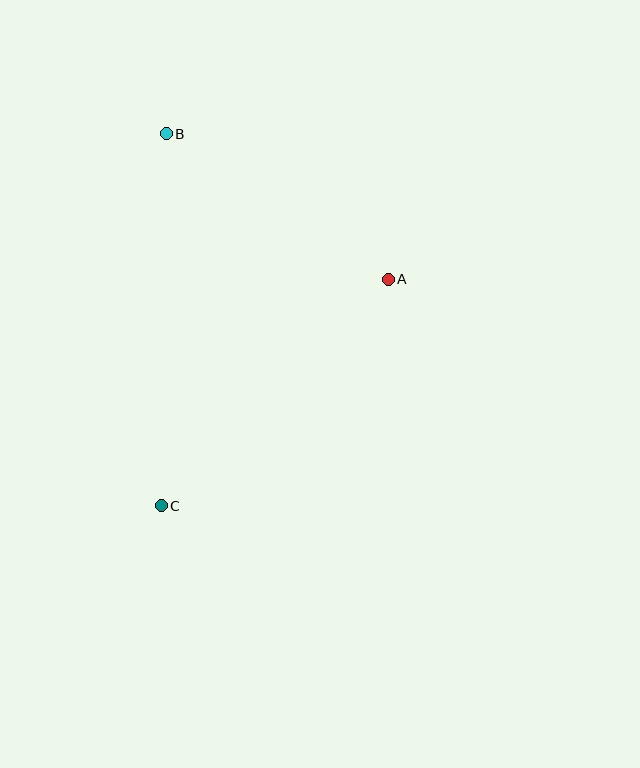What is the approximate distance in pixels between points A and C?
The distance between A and C is approximately 321 pixels.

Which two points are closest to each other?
Points A and B are closest to each other.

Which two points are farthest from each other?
Points B and C are farthest from each other.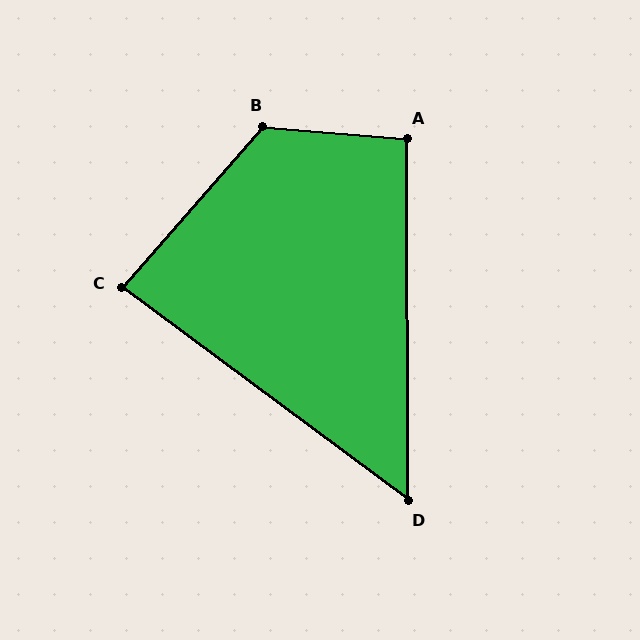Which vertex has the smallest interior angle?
D, at approximately 53 degrees.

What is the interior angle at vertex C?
Approximately 85 degrees (approximately right).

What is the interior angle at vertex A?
Approximately 95 degrees (approximately right).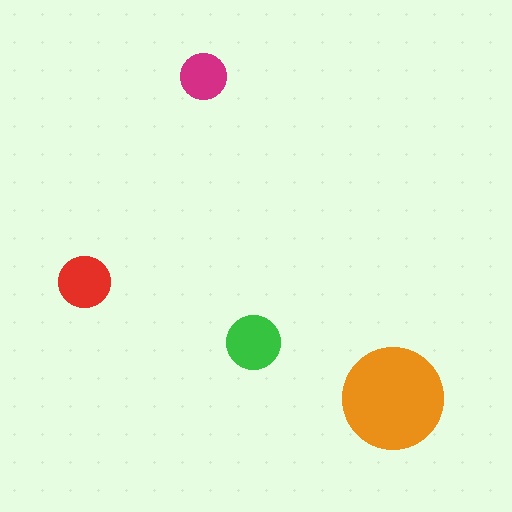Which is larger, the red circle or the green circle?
The green one.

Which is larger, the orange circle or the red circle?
The orange one.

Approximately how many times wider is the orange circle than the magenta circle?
About 2 times wider.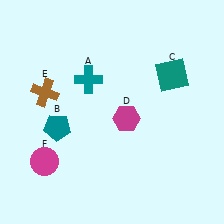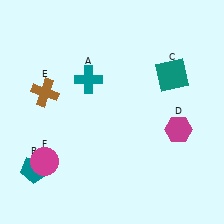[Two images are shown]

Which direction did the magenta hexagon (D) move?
The magenta hexagon (D) moved right.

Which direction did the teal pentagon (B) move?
The teal pentagon (B) moved down.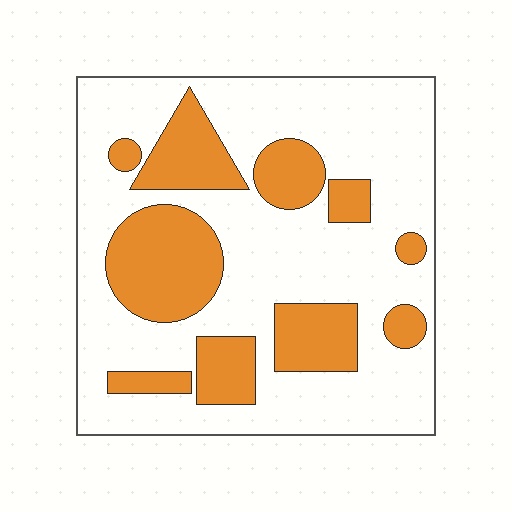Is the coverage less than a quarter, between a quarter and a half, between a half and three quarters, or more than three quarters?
Between a quarter and a half.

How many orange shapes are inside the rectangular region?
10.